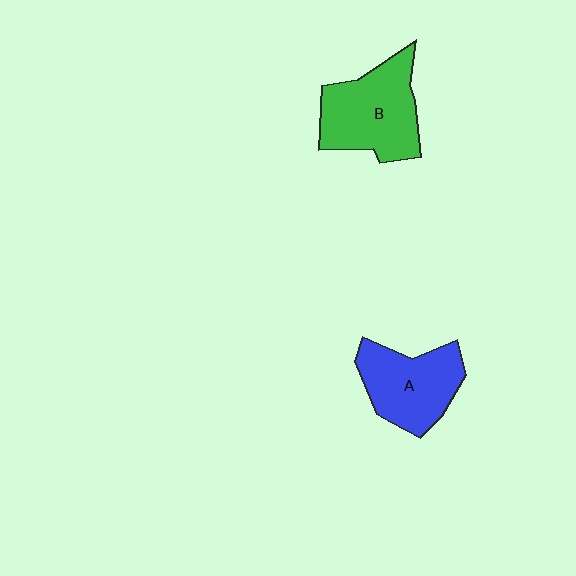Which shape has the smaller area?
Shape A (blue).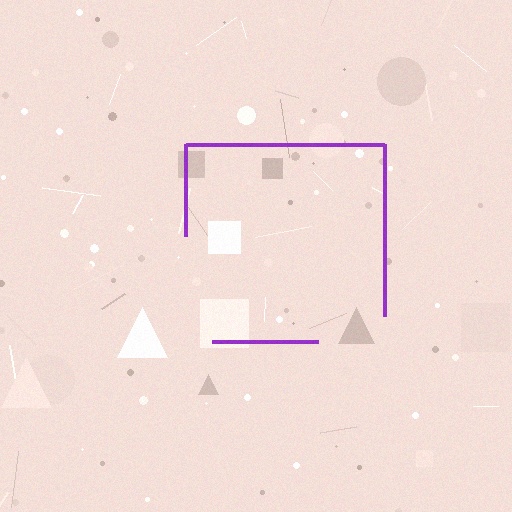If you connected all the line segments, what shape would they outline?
They would outline a square.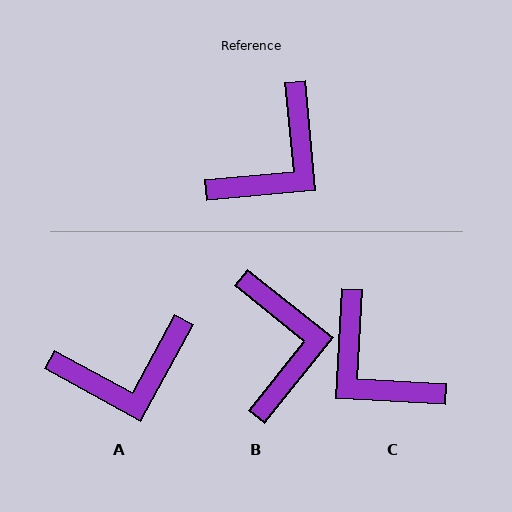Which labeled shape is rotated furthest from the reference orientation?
C, about 98 degrees away.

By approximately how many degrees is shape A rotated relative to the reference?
Approximately 34 degrees clockwise.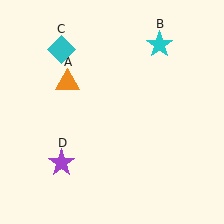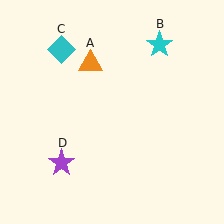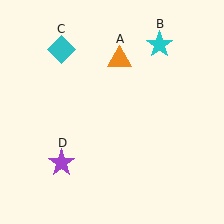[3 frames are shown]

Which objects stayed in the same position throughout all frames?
Cyan star (object B) and cyan diamond (object C) and purple star (object D) remained stationary.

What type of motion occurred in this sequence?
The orange triangle (object A) rotated clockwise around the center of the scene.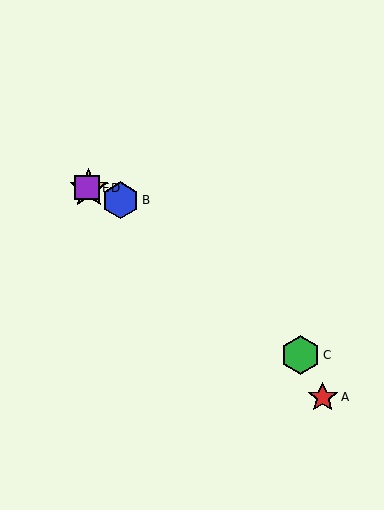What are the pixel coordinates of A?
Object A is at (323, 397).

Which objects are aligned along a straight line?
Objects B, D, E are aligned along a straight line.